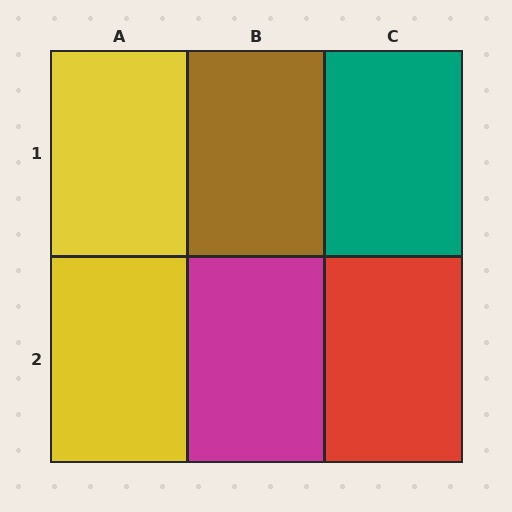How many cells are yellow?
2 cells are yellow.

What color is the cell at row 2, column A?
Yellow.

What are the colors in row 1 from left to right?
Yellow, brown, teal.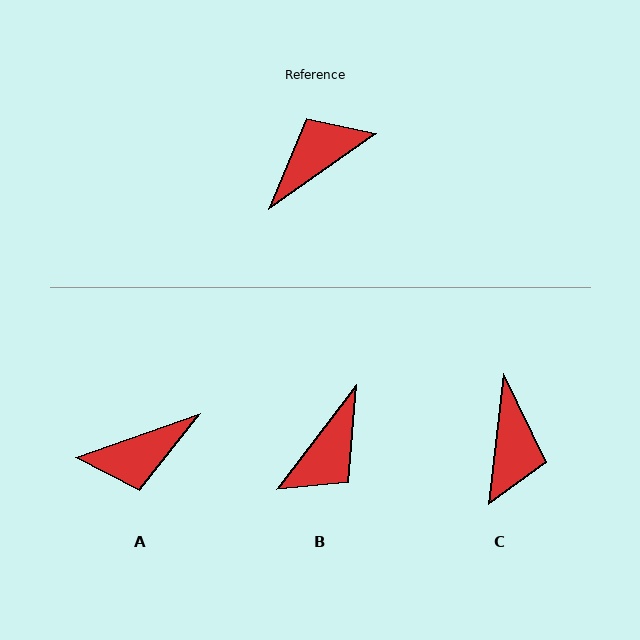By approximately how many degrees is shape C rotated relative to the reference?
Approximately 132 degrees clockwise.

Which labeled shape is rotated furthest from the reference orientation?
A, about 164 degrees away.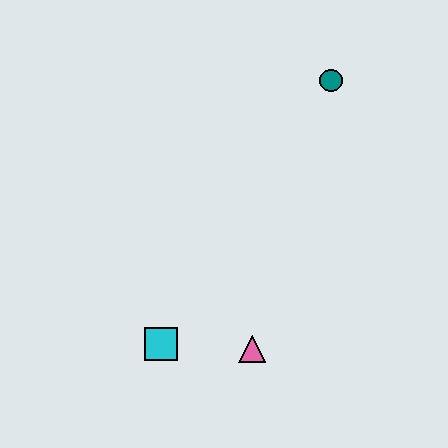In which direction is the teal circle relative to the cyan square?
The teal circle is above the cyan square.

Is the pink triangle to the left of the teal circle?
Yes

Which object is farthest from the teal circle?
The cyan square is farthest from the teal circle.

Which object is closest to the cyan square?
The pink triangle is closest to the cyan square.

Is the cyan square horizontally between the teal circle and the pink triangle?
No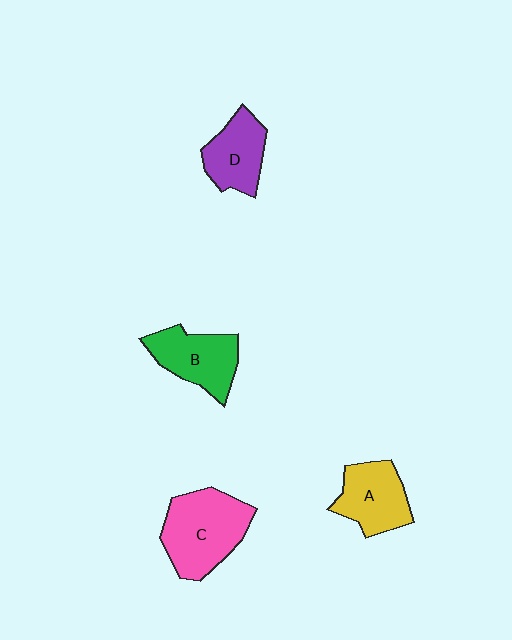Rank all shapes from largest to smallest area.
From largest to smallest: C (pink), B (green), A (yellow), D (purple).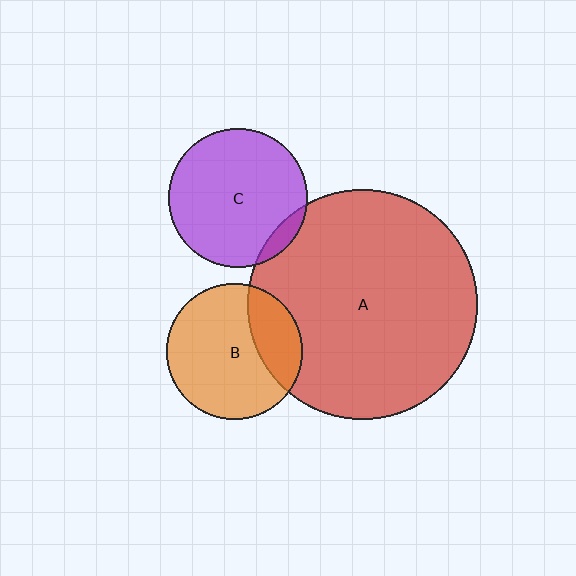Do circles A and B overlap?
Yes.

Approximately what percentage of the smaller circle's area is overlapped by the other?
Approximately 25%.